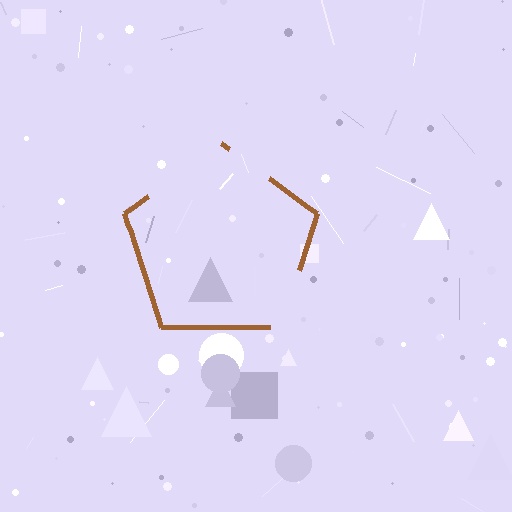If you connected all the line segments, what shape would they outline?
They would outline a pentagon.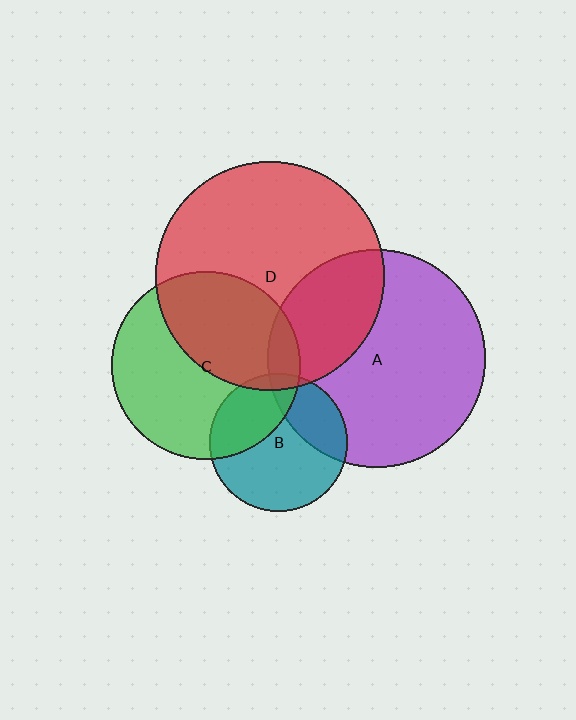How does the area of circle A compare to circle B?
Approximately 2.5 times.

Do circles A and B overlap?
Yes.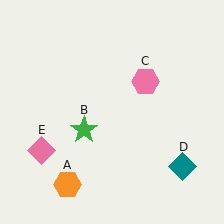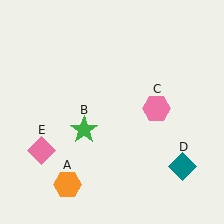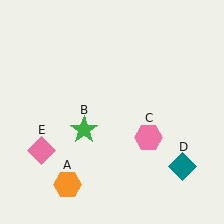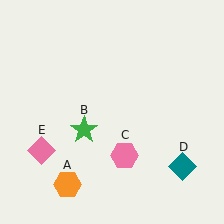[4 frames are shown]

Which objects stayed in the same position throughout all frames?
Orange hexagon (object A) and green star (object B) and teal diamond (object D) and pink diamond (object E) remained stationary.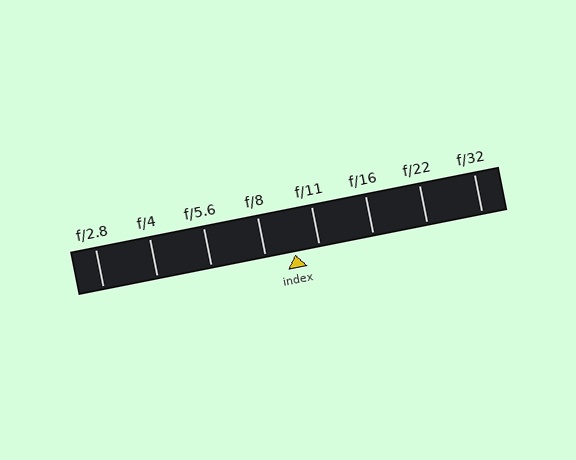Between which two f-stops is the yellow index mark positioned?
The index mark is between f/8 and f/11.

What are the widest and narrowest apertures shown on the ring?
The widest aperture shown is f/2.8 and the narrowest is f/32.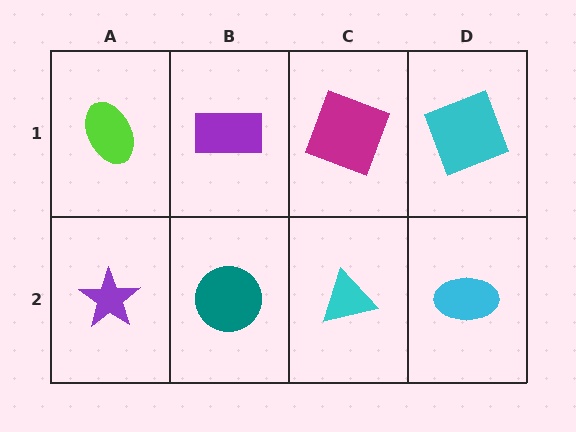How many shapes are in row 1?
4 shapes.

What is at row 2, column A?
A purple star.